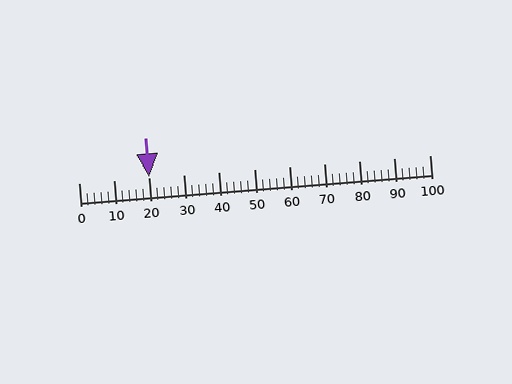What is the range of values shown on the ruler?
The ruler shows values from 0 to 100.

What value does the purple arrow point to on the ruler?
The purple arrow points to approximately 20.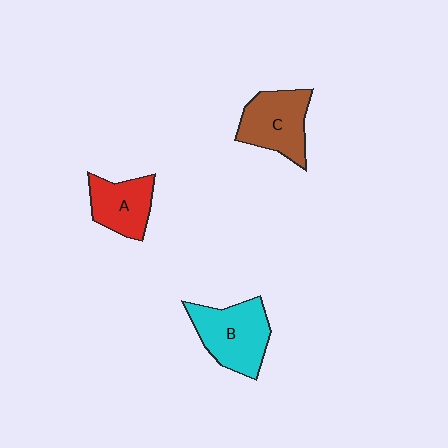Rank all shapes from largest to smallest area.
From largest to smallest: B (cyan), C (brown), A (red).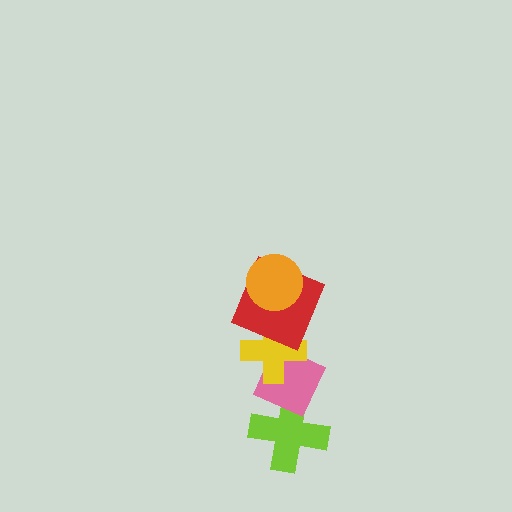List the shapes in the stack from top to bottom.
From top to bottom: the orange circle, the red square, the yellow cross, the pink diamond, the lime cross.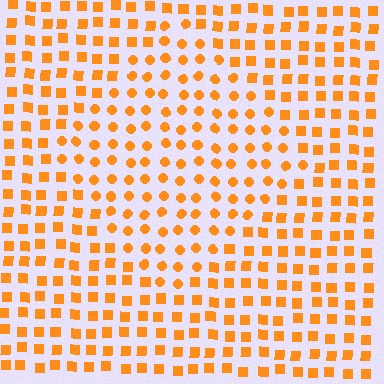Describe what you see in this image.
The image is filled with small orange elements arranged in a uniform grid. A diamond-shaped region contains circles, while the surrounding area contains squares. The boundary is defined purely by the change in element shape.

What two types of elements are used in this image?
The image uses circles inside the diamond region and squares outside it.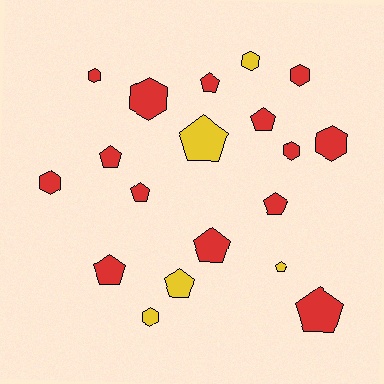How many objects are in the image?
There are 19 objects.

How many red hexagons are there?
There are 6 red hexagons.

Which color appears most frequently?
Red, with 14 objects.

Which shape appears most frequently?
Pentagon, with 11 objects.